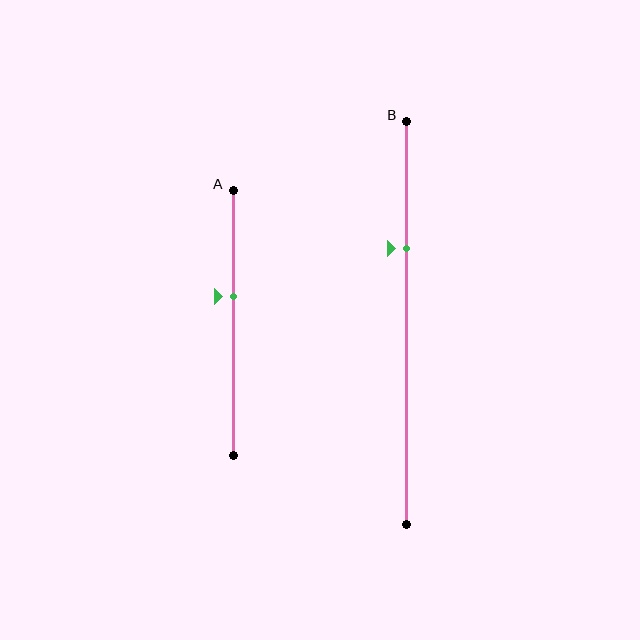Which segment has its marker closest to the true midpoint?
Segment A has its marker closest to the true midpoint.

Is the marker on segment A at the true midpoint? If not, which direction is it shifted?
No, the marker on segment A is shifted upward by about 10% of the segment length.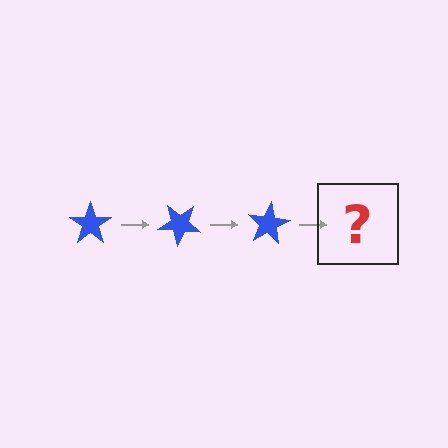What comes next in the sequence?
The next element should be a blue star rotated 120 degrees.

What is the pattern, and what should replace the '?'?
The pattern is that the star rotates 40 degrees each step. The '?' should be a blue star rotated 120 degrees.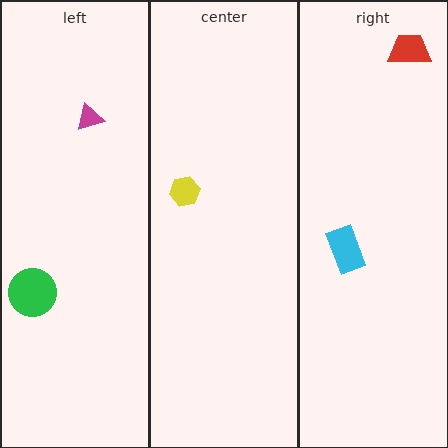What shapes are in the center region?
The yellow hexagon.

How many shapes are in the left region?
2.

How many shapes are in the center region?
1.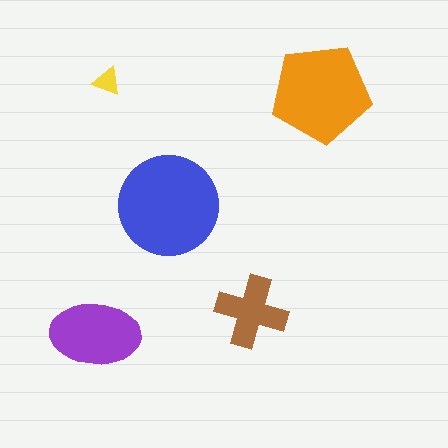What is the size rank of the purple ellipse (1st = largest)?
3rd.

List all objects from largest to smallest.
The blue circle, the orange pentagon, the purple ellipse, the brown cross, the yellow triangle.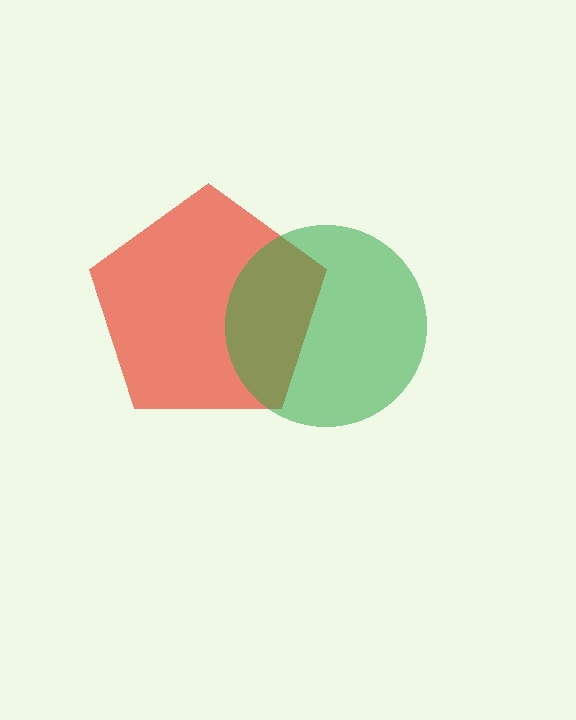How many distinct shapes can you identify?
There are 2 distinct shapes: a red pentagon, a green circle.